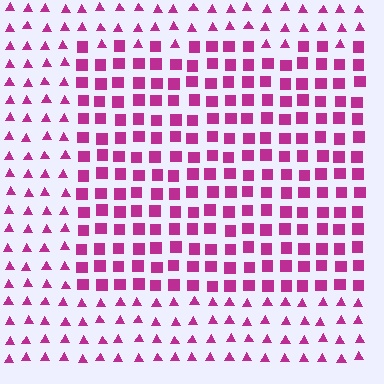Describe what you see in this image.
The image is filled with small magenta elements arranged in a uniform grid. A rectangle-shaped region contains squares, while the surrounding area contains triangles. The boundary is defined purely by the change in element shape.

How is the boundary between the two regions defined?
The boundary is defined by a change in element shape: squares inside vs. triangles outside. All elements share the same color and spacing.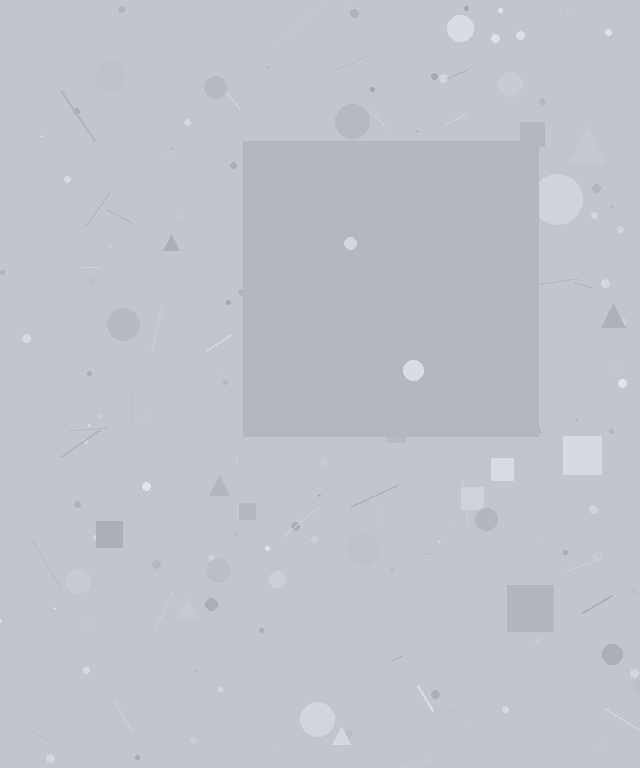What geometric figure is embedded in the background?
A square is embedded in the background.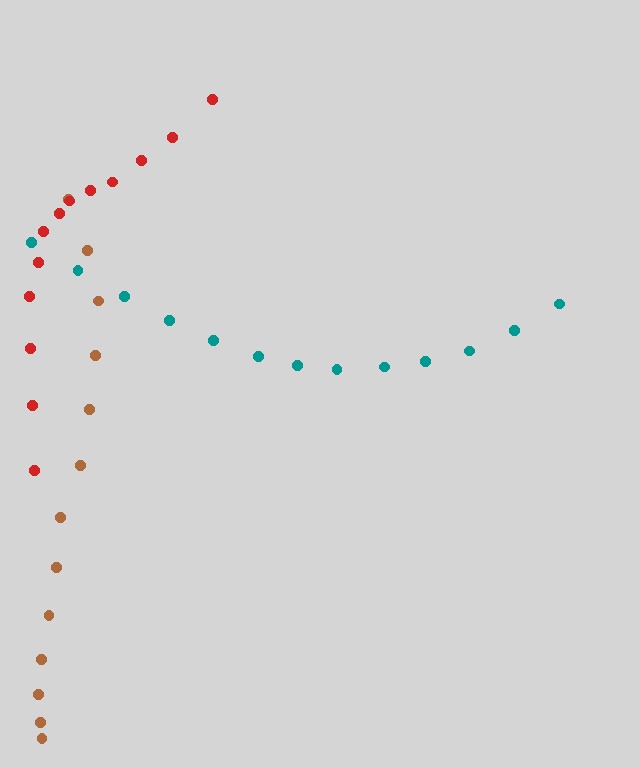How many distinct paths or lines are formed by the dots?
There are 3 distinct paths.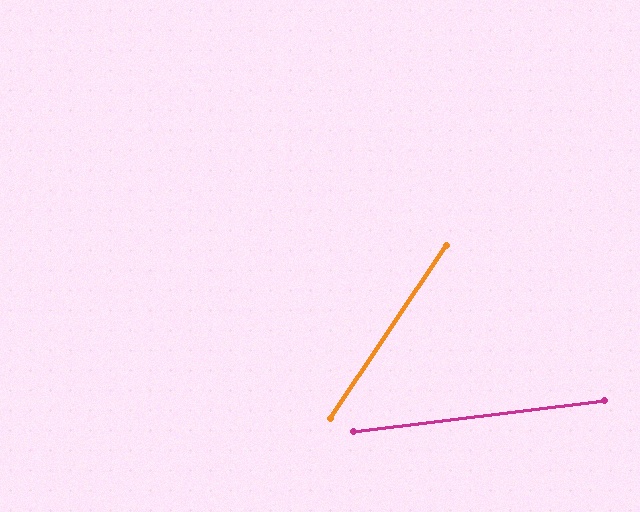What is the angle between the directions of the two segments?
Approximately 49 degrees.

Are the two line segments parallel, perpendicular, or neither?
Neither parallel nor perpendicular — they differ by about 49°.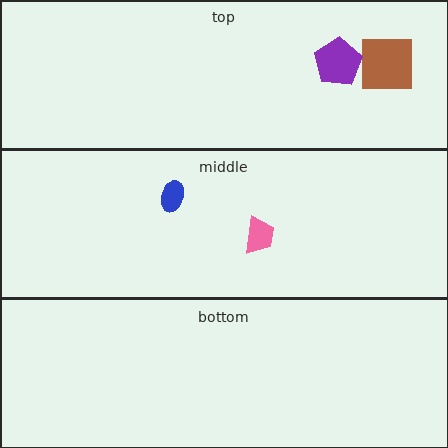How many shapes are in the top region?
2.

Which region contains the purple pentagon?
The top region.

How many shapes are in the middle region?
2.